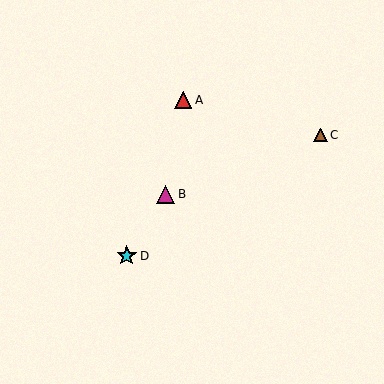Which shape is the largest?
The cyan star (labeled D) is the largest.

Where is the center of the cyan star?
The center of the cyan star is at (127, 256).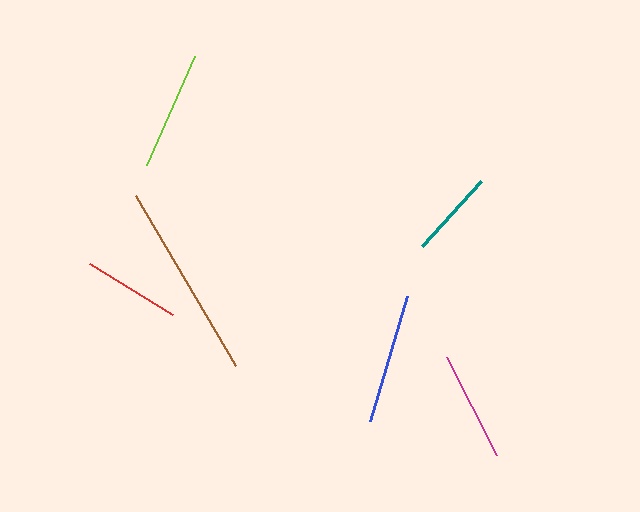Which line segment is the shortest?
The teal line is the shortest at approximately 88 pixels.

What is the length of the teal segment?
The teal segment is approximately 88 pixels long.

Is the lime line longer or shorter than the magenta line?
The lime line is longer than the magenta line.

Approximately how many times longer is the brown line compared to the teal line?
The brown line is approximately 2.3 times the length of the teal line.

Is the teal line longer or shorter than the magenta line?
The magenta line is longer than the teal line.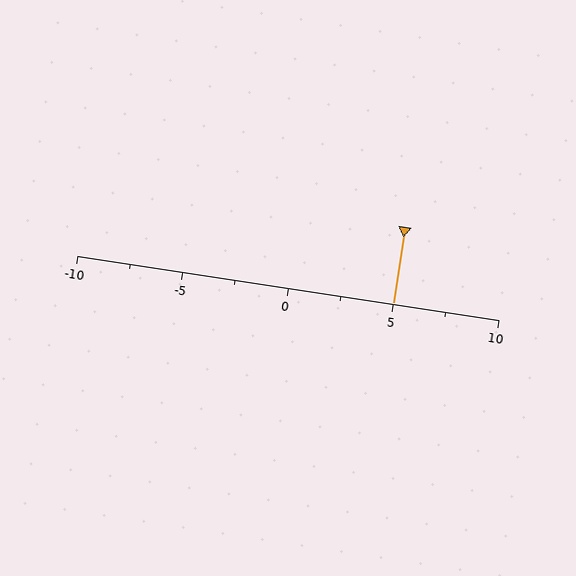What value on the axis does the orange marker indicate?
The marker indicates approximately 5.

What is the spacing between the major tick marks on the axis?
The major ticks are spaced 5 apart.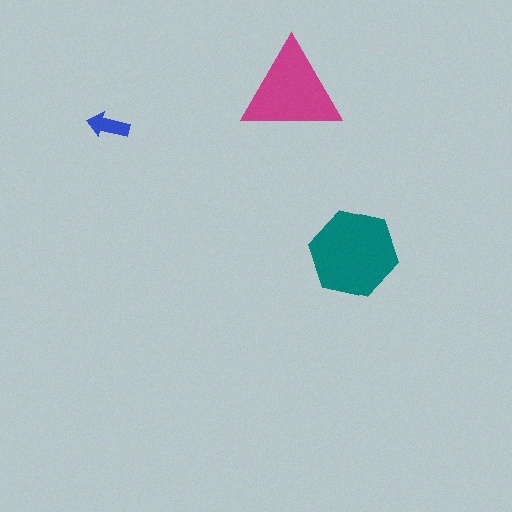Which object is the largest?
The teal hexagon.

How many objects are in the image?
There are 3 objects in the image.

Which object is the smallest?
The blue arrow.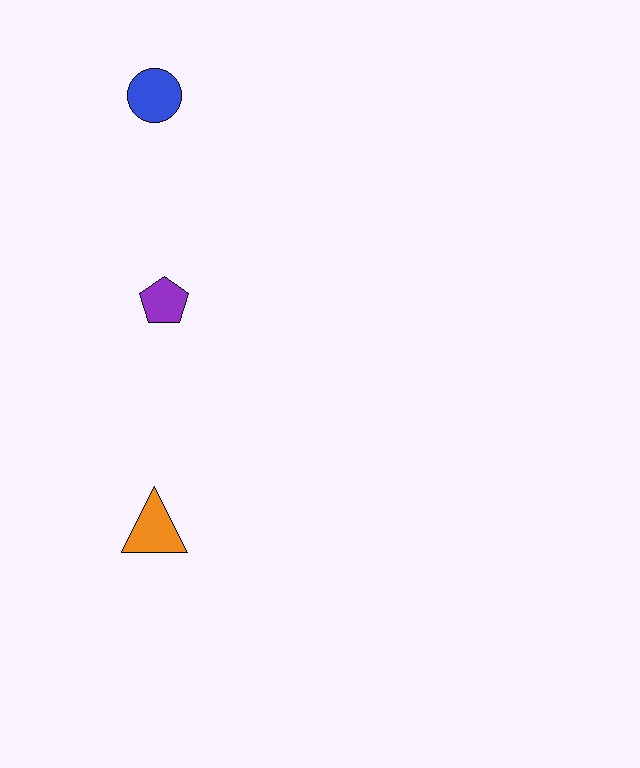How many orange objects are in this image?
There is 1 orange object.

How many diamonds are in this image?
There are no diamonds.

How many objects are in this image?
There are 3 objects.